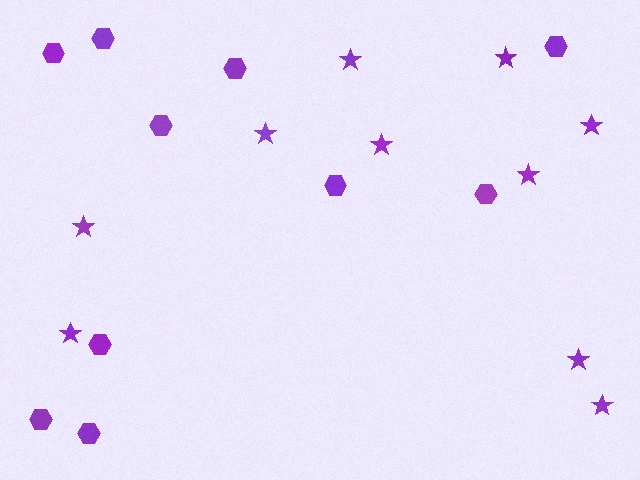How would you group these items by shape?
There are 2 groups: one group of hexagons (10) and one group of stars (10).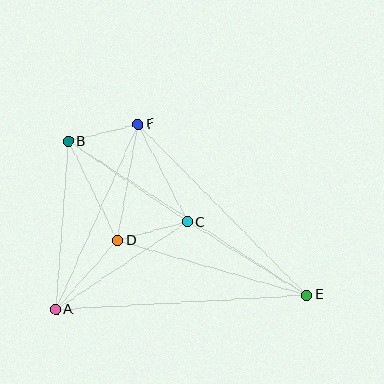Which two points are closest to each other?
Points B and F are closest to each other.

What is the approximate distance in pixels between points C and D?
The distance between C and D is approximately 73 pixels.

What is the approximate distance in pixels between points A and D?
The distance between A and D is approximately 92 pixels.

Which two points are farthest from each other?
Points B and E are farthest from each other.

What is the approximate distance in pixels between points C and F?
The distance between C and F is approximately 109 pixels.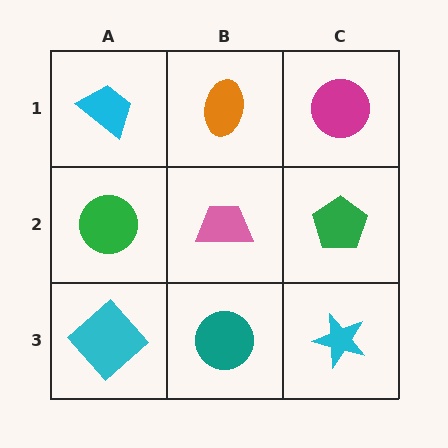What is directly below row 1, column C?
A green pentagon.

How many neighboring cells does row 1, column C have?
2.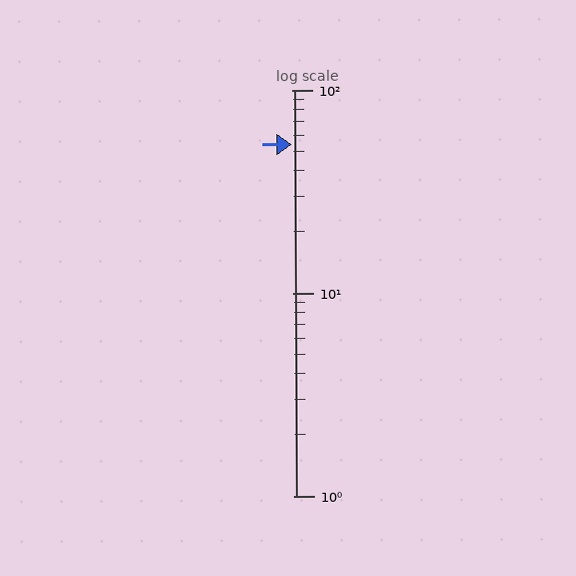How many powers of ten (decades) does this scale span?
The scale spans 2 decades, from 1 to 100.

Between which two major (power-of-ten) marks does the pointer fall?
The pointer is between 10 and 100.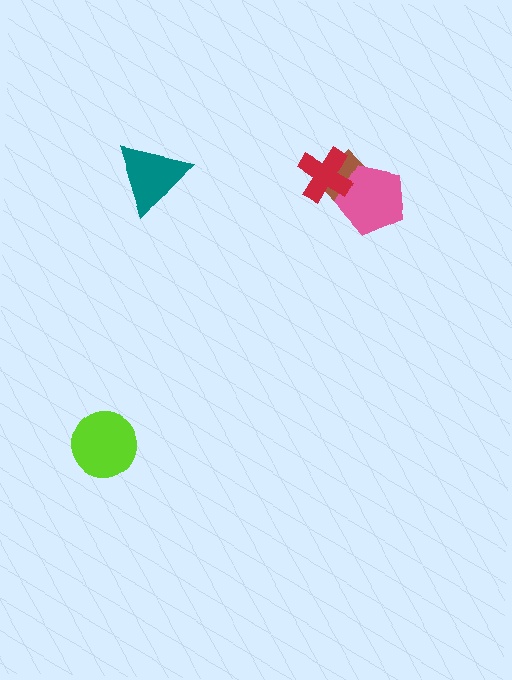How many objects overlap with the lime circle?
0 objects overlap with the lime circle.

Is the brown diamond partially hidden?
Yes, it is partially covered by another shape.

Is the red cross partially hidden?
No, no other shape covers it.